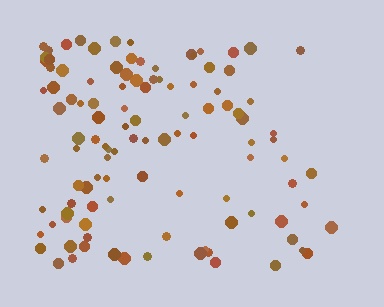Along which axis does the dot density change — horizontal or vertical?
Horizontal.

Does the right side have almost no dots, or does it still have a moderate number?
Still a moderate number, just noticeably fewer than the left.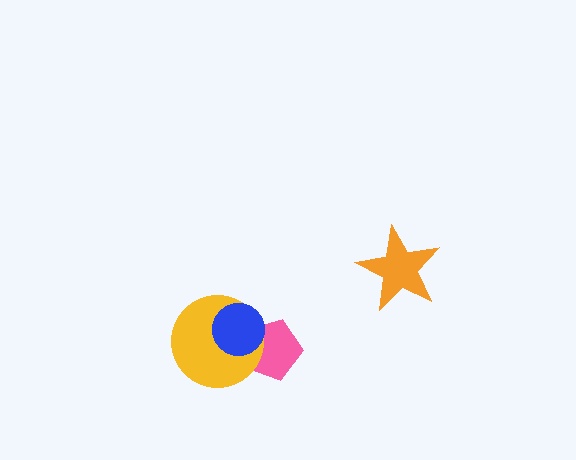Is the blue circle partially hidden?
No, no other shape covers it.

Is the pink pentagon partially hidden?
Yes, it is partially covered by another shape.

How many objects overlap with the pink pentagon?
2 objects overlap with the pink pentagon.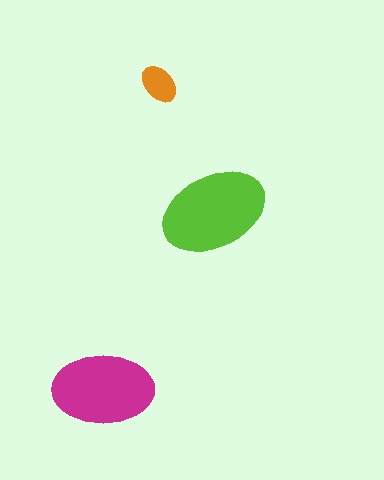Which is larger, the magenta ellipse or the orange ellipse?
The magenta one.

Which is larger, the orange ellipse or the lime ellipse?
The lime one.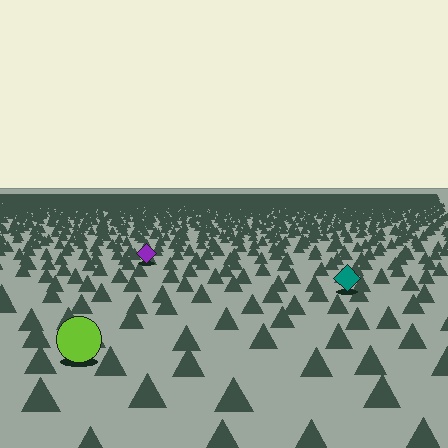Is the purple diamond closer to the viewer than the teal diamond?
No. The teal diamond is closer — you can tell from the texture gradient: the ground texture is coarser near it.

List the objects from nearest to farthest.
From nearest to farthest: the lime circle, the teal diamond, the purple diamond.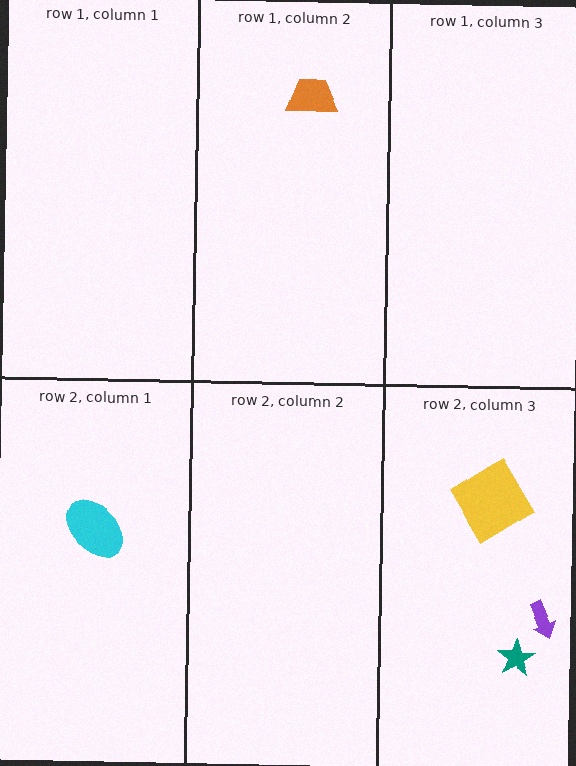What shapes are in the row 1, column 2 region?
The orange trapezoid.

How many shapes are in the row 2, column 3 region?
3.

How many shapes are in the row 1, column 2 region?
1.